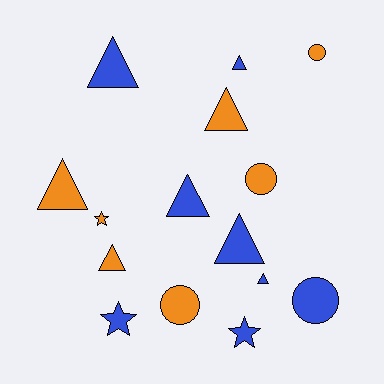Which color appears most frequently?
Blue, with 8 objects.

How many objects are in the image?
There are 15 objects.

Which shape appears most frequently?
Triangle, with 8 objects.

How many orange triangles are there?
There are 3 orange triangles.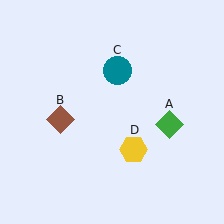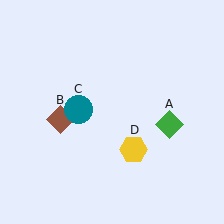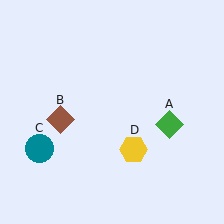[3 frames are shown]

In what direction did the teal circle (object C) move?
The teal circle (object C) moved down and to the left.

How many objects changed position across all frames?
1 object changed position: teal circle (object C).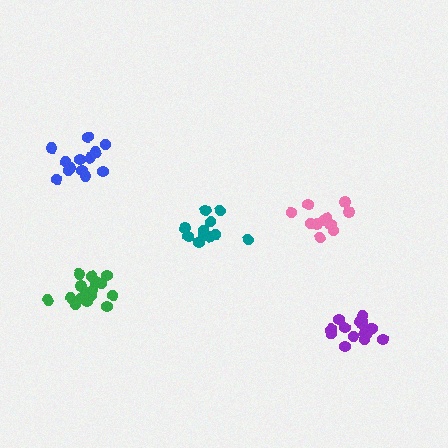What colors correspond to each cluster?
The clusters are colored: pink, green, blue, purple, teal.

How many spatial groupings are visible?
There are 5 spatial groupings.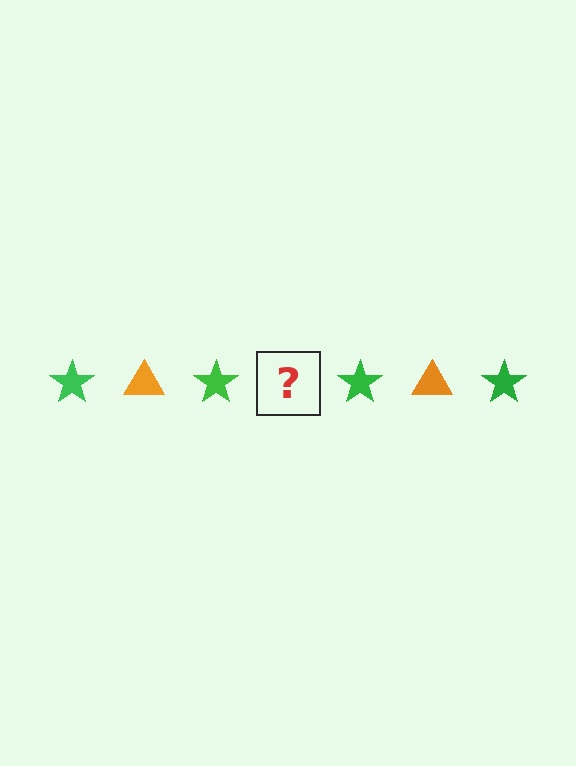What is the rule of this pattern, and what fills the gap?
The rule is that the pattern alternates between green star and orange triangle. The gap should be filled with an orange triangle.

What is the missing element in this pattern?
The missing element is an orange triangle.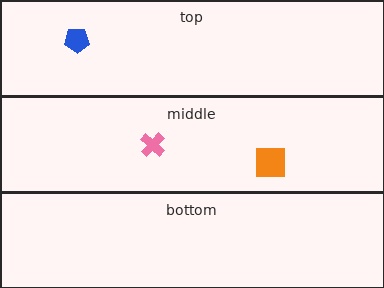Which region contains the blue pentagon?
The top region.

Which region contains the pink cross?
The middle region.